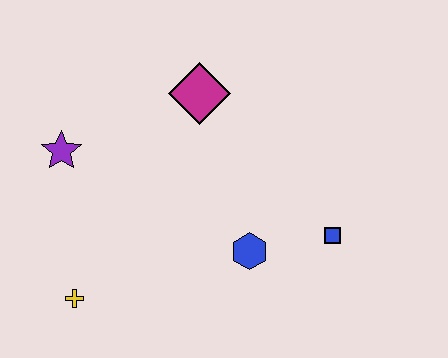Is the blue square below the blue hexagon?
No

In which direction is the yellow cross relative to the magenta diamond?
The yellow cross is below the magenta diamond.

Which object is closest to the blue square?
The blue hexagon is closest to the blue square.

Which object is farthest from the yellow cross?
The blue square is farthest from the yellow cross.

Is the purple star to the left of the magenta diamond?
Yes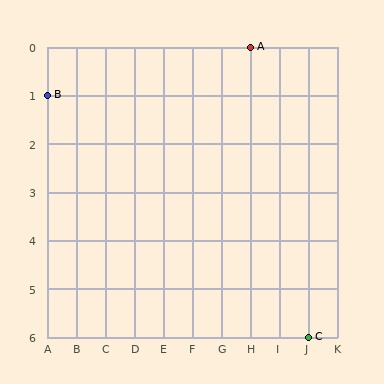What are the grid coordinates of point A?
Point A is at grid coordinates (H, 0).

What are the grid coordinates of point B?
Point B is at grid coordinates (A, 1).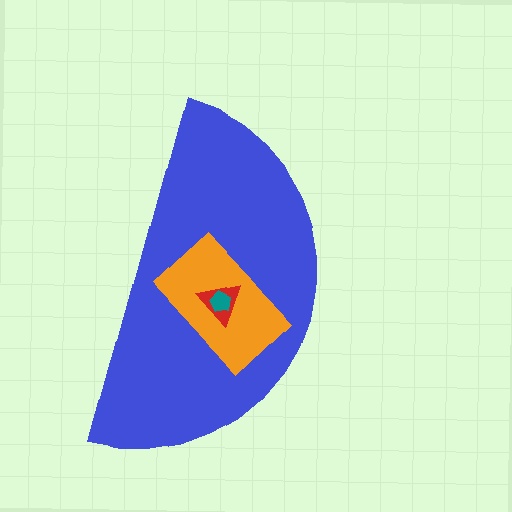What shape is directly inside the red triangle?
The teal pentagon.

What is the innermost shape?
The teal pentagon.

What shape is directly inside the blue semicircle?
The orange rectangle.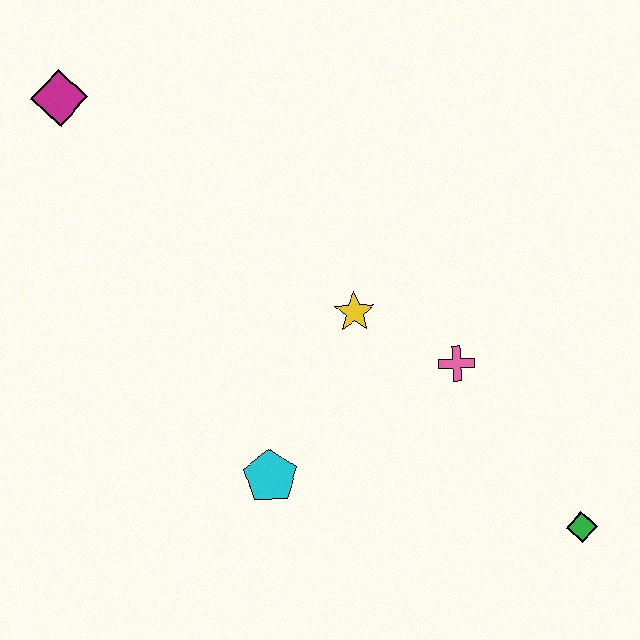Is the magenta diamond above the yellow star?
Yes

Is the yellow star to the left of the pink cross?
Yes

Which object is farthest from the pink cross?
The magenta diamond is farthest from the pink cross.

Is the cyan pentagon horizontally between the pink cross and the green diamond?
No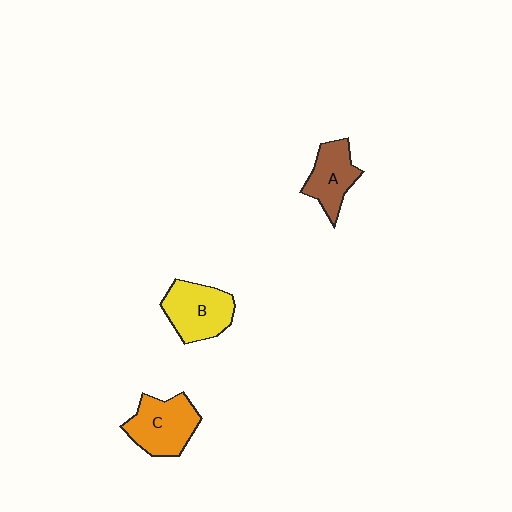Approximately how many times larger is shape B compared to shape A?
Approximately 1.2 times.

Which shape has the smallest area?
Shape A (brown).